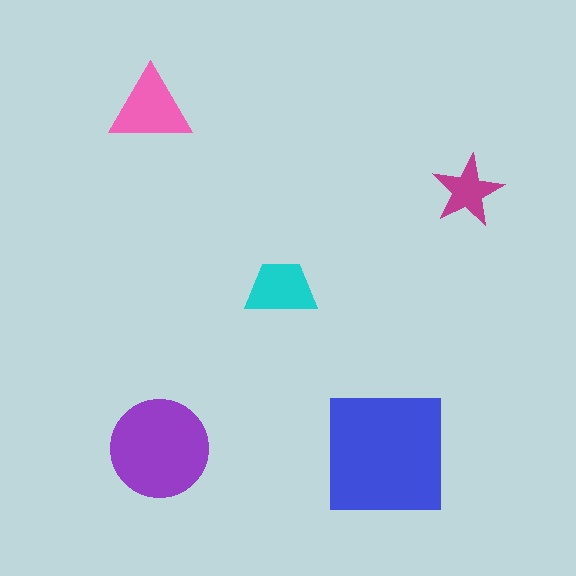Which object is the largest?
The blue square.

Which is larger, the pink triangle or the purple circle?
The purple circle.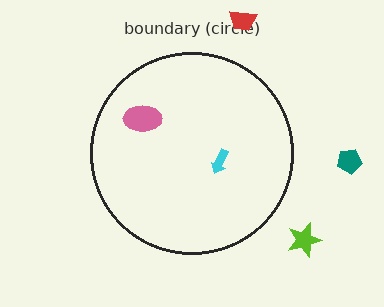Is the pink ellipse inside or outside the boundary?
Inside.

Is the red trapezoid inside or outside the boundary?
Outside.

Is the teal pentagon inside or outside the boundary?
Outside.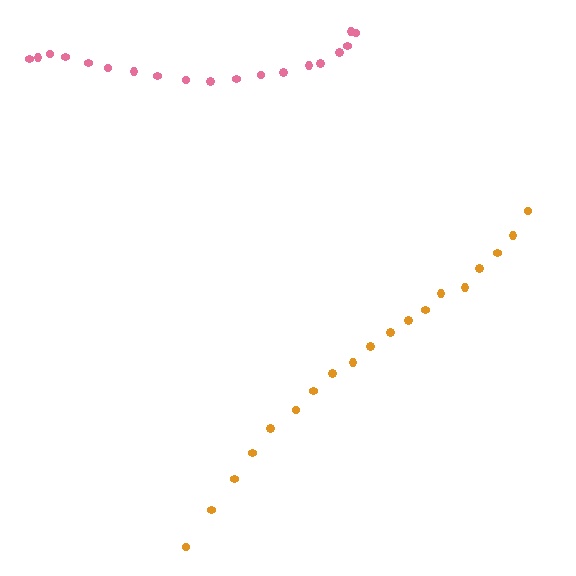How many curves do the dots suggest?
There are 2 distinct paths.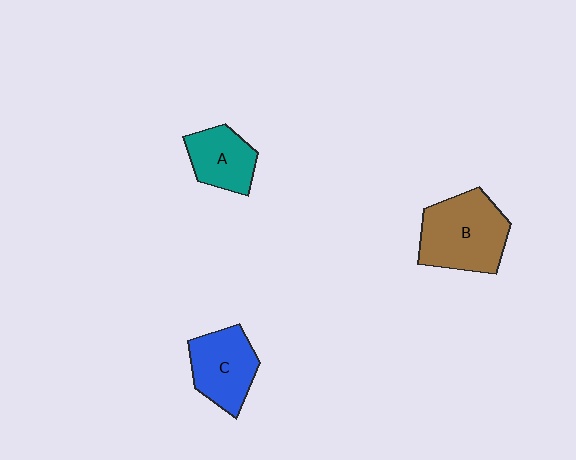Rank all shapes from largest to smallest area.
From largest to smallest: B (brown), C (blue), A (teal).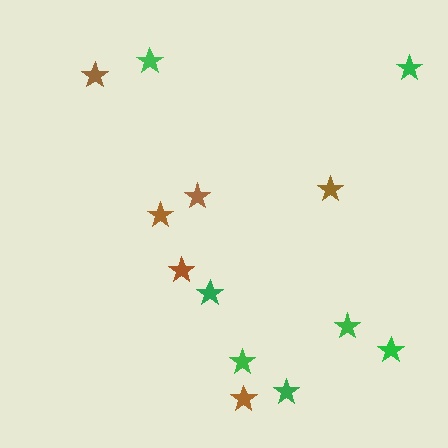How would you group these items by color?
There are 2 groups: one group of brown stars (6) and one group of green stars (7).